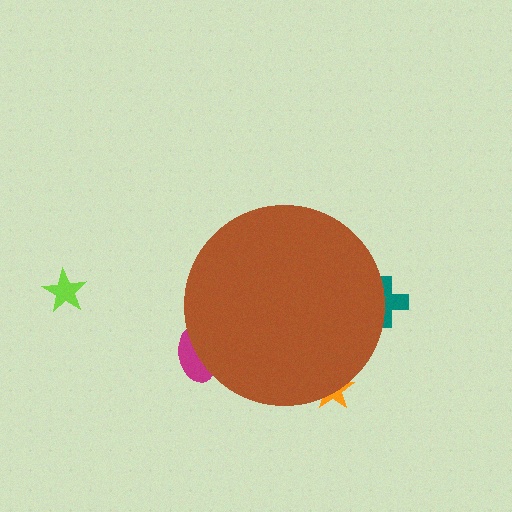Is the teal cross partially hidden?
Yes, the teal cross is partially hidden behind the brown circle.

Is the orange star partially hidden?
Yes, the orange star is partially hidden behind the brown circle.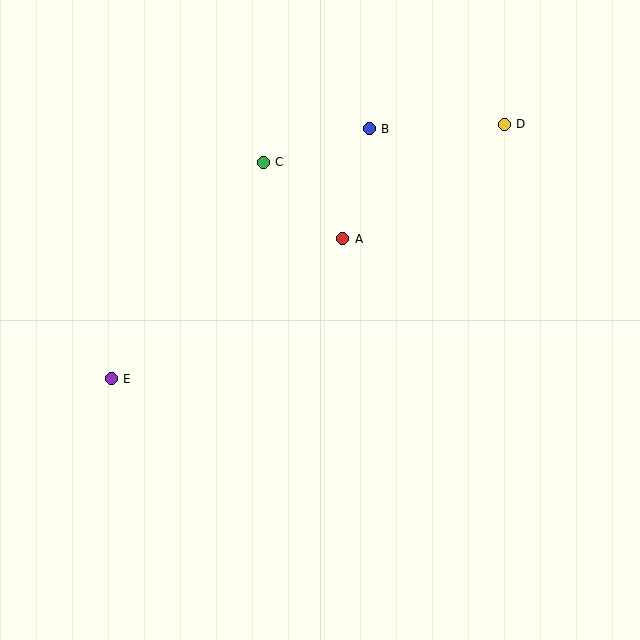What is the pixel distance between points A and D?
The distance between A and D is 198 pixels.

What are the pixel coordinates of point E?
Point E is at (111, 379).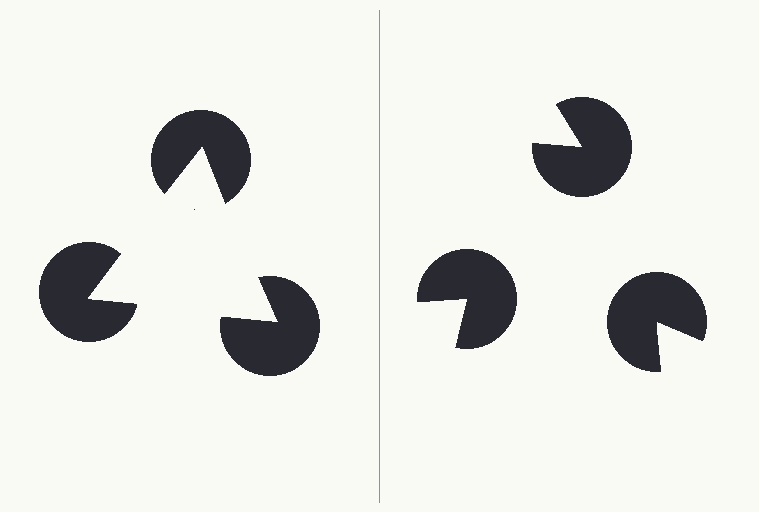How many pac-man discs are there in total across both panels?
6 — 3 on each side.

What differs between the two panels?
The pac-man discs are positioned identically on both sides; only the wedge orientations differ. On the left they align to a triangle; on the right they are misaligned.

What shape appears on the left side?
An illusory triangle.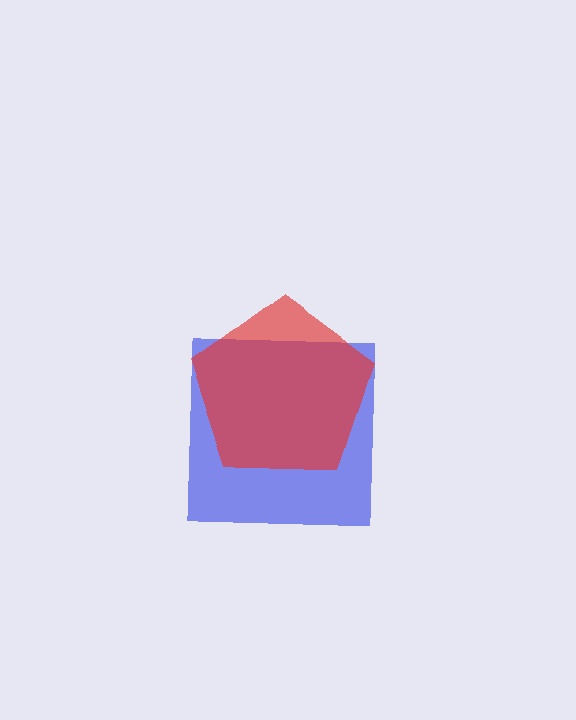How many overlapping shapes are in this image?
There are 2 overlapping shapes in the image.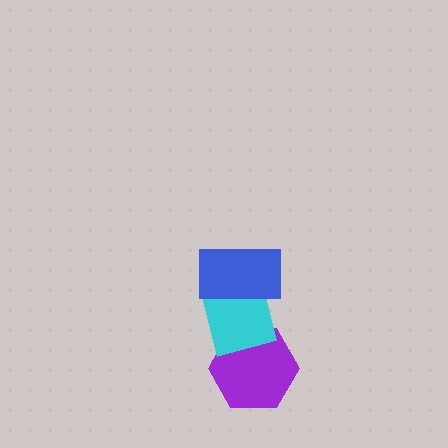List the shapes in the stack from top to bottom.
From top to bottom: the blue rectangle, the cyan square, the purple hexagon.